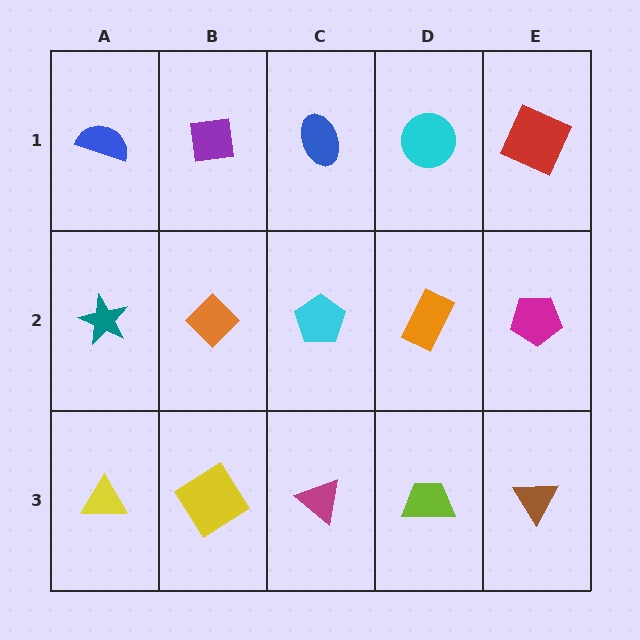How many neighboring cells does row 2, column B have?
4.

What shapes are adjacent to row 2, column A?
A blue semicircle (row 1, column A), a yellow triangle (row 3, column A), an orange diamond (row 2, column B).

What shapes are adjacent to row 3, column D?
An orange rectangle (row 2, column D), a magenta triangle (row 3, column C), a brown triangle (row 3, column E).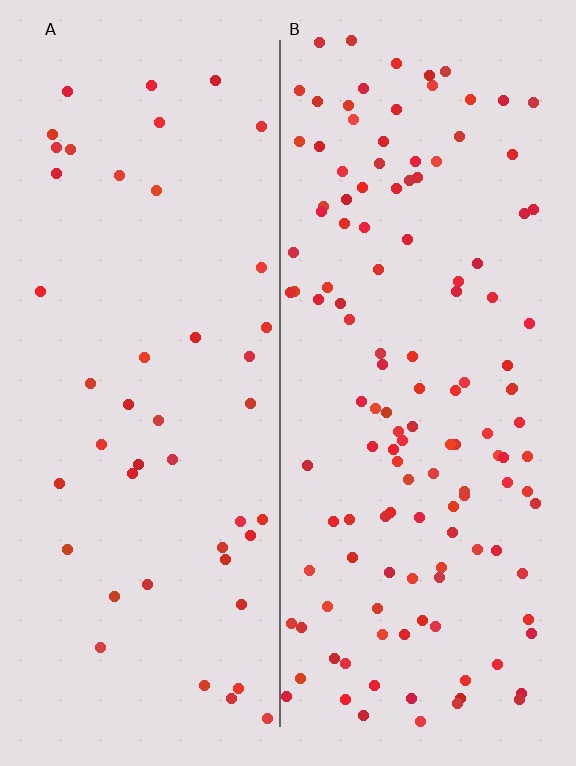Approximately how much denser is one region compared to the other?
Approximately 2.9× — region B over region A.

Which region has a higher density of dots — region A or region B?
B (the right).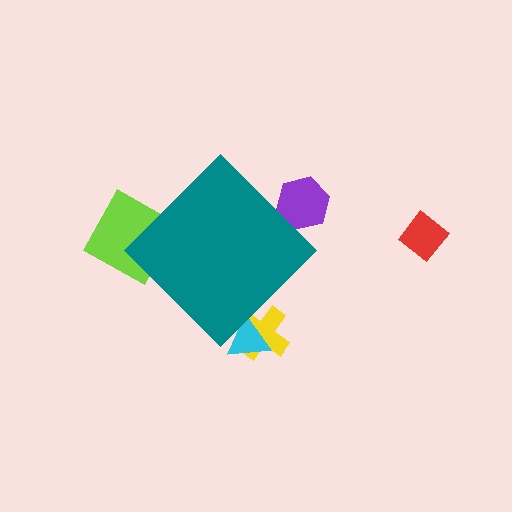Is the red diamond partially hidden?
No, the red diamond is fully visible.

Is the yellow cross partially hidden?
Yes, the yellow cross is partially hidden behind the teal diamond.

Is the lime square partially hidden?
Yes, the lime square is partially hidden behind the teal diamond.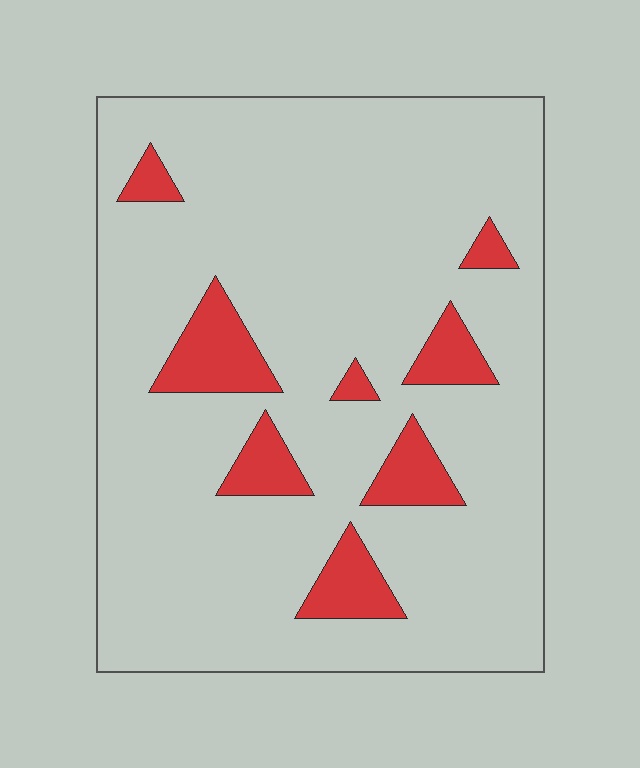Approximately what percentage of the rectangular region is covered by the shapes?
Approximately 10%.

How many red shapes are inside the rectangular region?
8.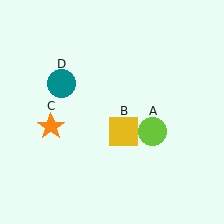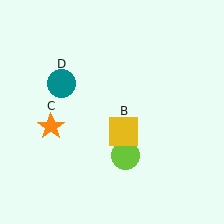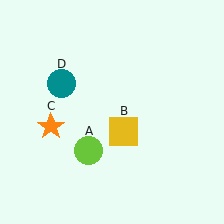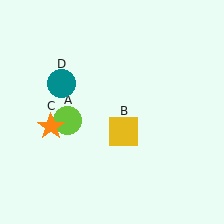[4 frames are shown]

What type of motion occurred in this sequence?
The lime circle (object A) rotated clockwise around the center of the scene.